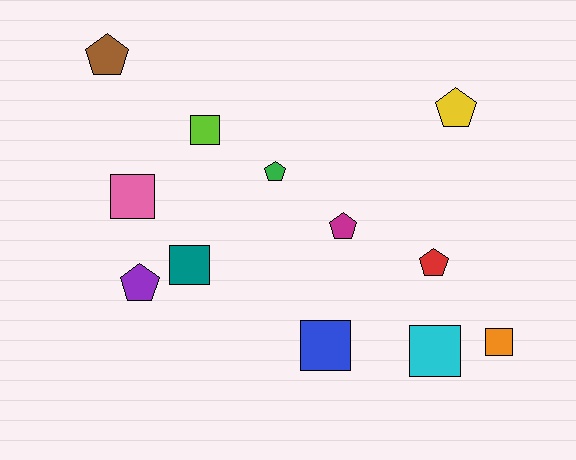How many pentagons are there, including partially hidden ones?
There are 6 pentagons.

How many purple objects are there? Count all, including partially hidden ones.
There is 1 purple object.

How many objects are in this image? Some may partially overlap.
There are 12 objects.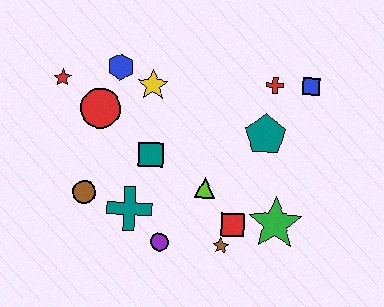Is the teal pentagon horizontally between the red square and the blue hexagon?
No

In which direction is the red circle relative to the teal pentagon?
The red circle is to the left of the teal pentagon.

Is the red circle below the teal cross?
No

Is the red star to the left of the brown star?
Yes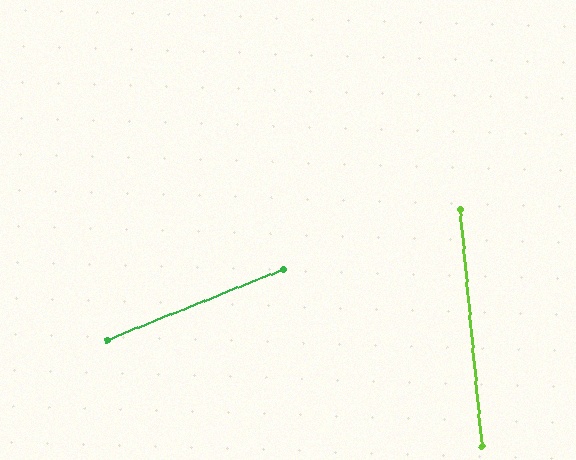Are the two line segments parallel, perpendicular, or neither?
Neither parallel nor perpendicular — they differ by about 73°.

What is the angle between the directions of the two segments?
Approximately 73 degrees.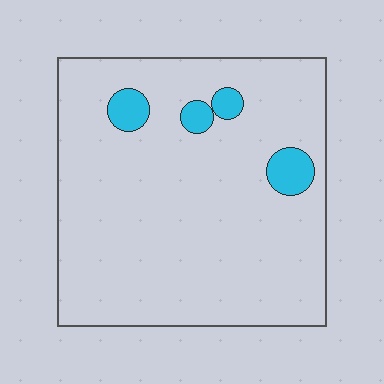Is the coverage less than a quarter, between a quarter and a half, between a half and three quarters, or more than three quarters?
Less than a quarter.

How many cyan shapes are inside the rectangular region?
4.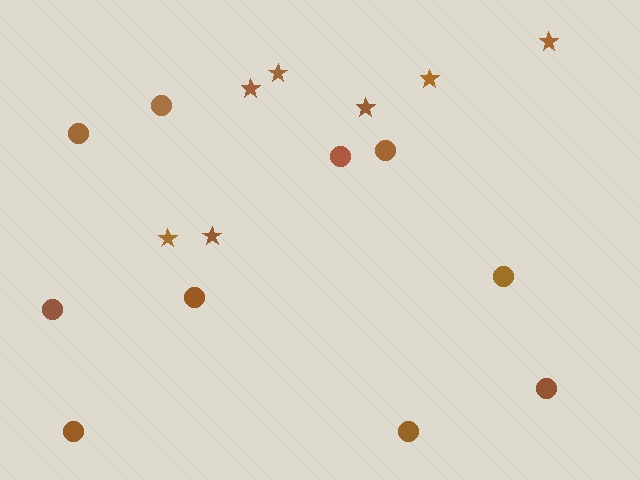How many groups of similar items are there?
There are 2 groups: one group of circles (10) and one group of stars (7).